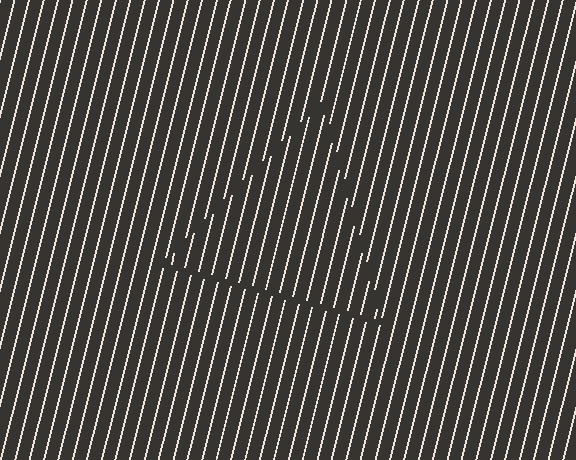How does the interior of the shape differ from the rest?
The interior of the shape contains the same grating, shifted by half a period — the contour is defined by the phase discontinuity where line-ends from the inner and outer gratings abut.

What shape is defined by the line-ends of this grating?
An illusory triangle. The interior of the shape contains the same grating, shifted by half a period — the contour is defined by the phase discontinuity where line-ends from the inner and outer gratings abut.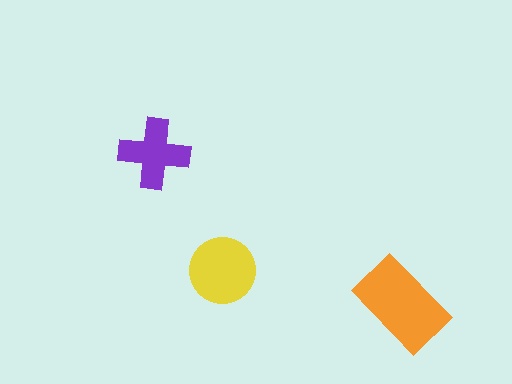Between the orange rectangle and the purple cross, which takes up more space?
The orange rectangle.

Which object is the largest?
The orange rectangle.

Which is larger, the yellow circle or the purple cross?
The yellow circle.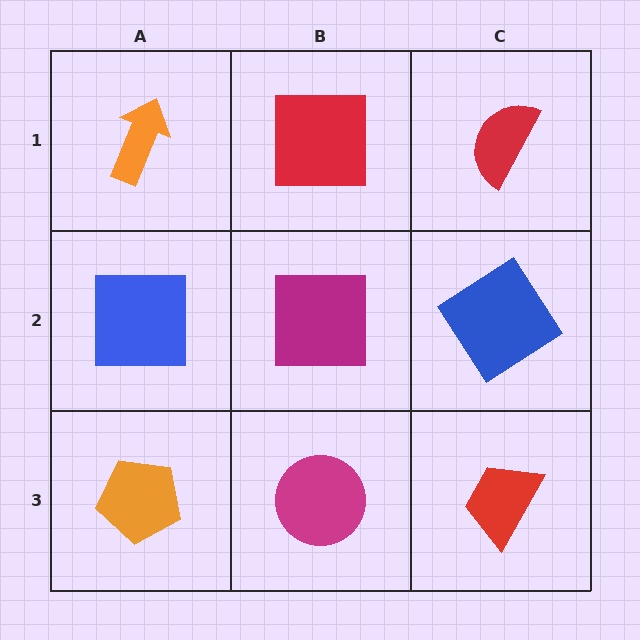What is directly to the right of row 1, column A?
A red square.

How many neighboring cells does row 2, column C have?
3.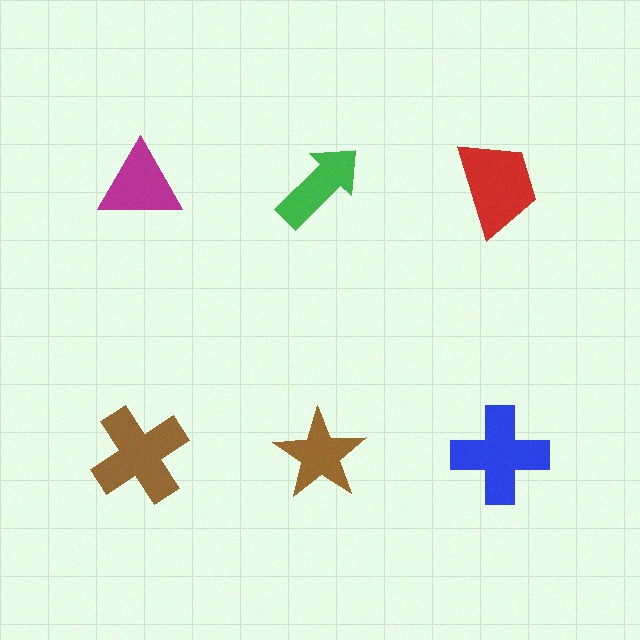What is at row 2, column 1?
A brown cross.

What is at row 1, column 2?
A green arrow.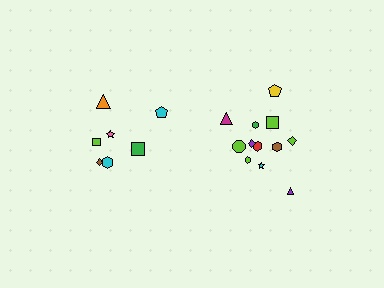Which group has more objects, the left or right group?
The right group.